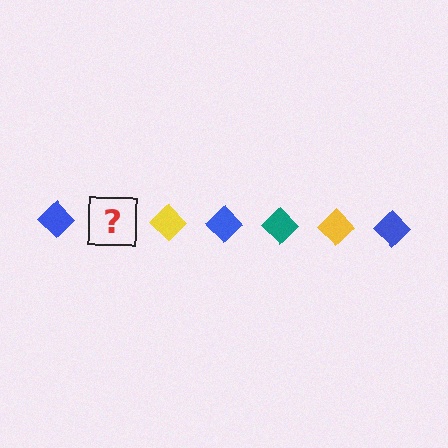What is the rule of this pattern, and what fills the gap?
The rule is that the pattern cycles through blue, teal, yellow diamonds. The gap should be filled with a teal diamond.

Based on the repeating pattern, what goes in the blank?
The blank should be a teal diamond.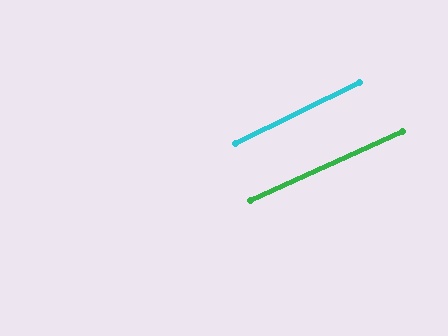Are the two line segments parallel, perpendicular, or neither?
Parallel — their directions differ by only 1.7°.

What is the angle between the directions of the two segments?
Approximately 2 degrees.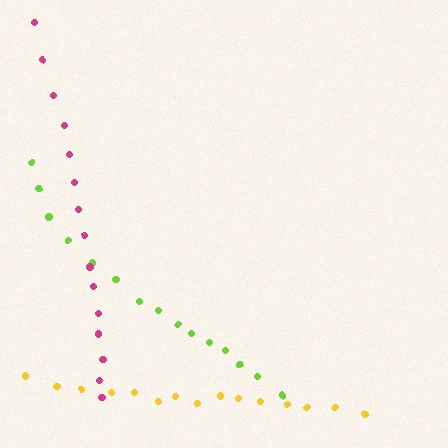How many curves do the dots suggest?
There are 3 distinct paths.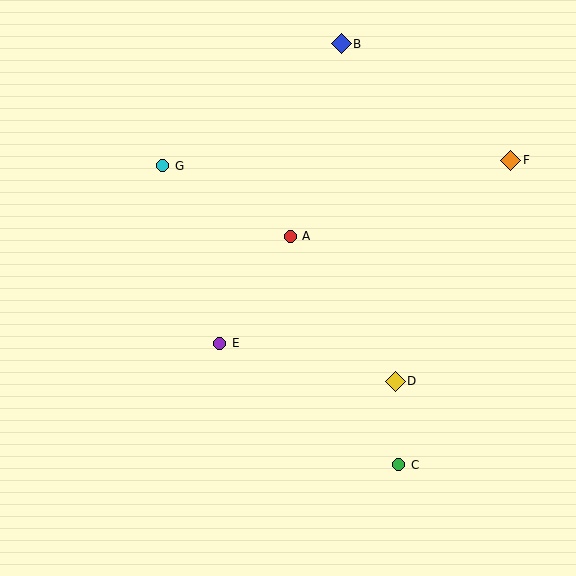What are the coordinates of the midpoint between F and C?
The midpoint between F and C is at (455, 313).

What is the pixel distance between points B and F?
The distance between B and F is 206 pixels.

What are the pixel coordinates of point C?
Point C is at (399, 465).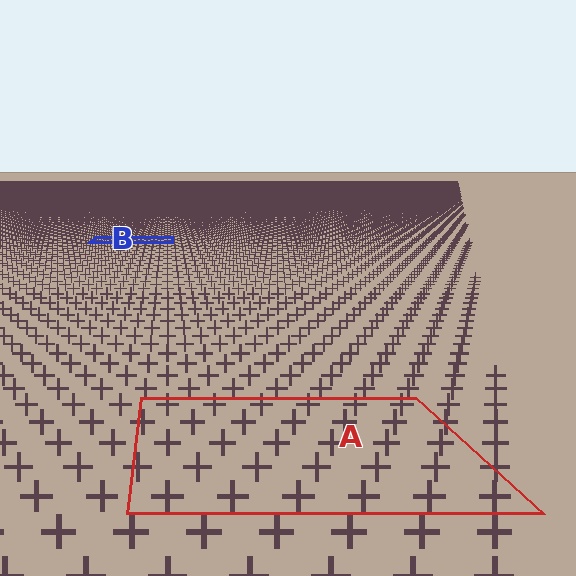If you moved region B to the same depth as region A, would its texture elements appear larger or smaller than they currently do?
They would appear larger. At a closer depth, the same texture elements are projected at a bigger on-screen size.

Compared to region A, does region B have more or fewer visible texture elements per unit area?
Region B has more texture elements per unit area — they are packed more densely because it is farther away.